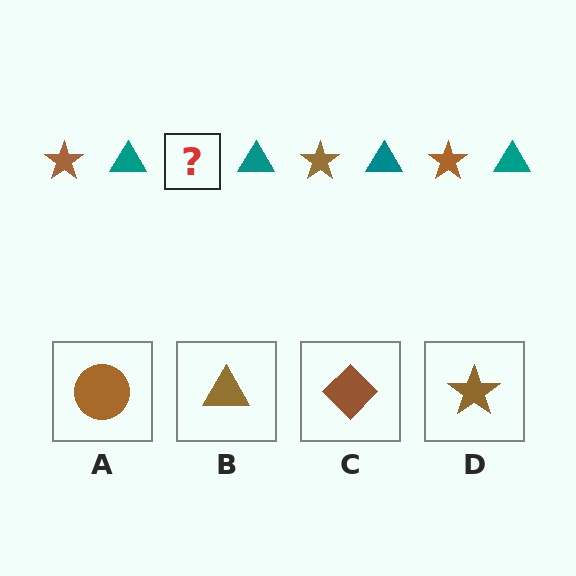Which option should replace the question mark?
Option D.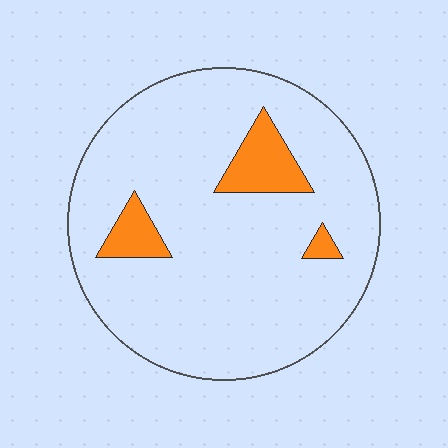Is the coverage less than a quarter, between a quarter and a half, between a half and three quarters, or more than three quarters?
Less than a quarter.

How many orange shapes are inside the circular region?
3.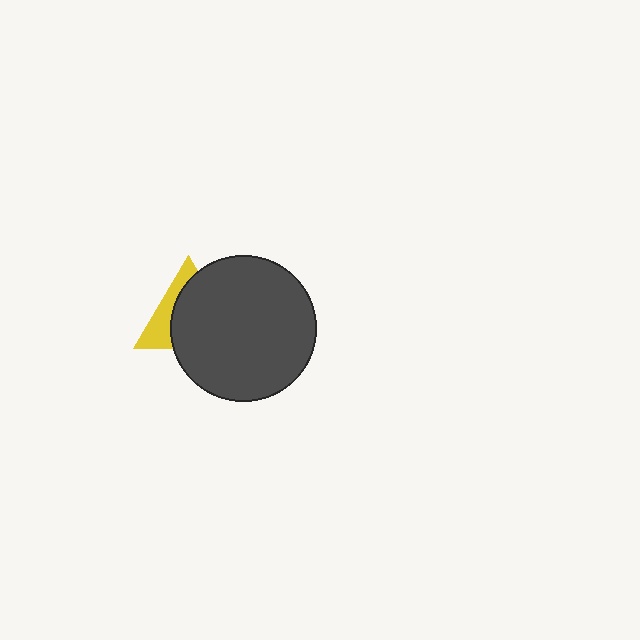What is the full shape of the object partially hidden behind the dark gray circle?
The partially hidden object is a yellow triangle.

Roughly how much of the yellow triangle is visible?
A small part of it is visible (roughly 34%).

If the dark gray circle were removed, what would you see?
You would see the complete yellow triangle.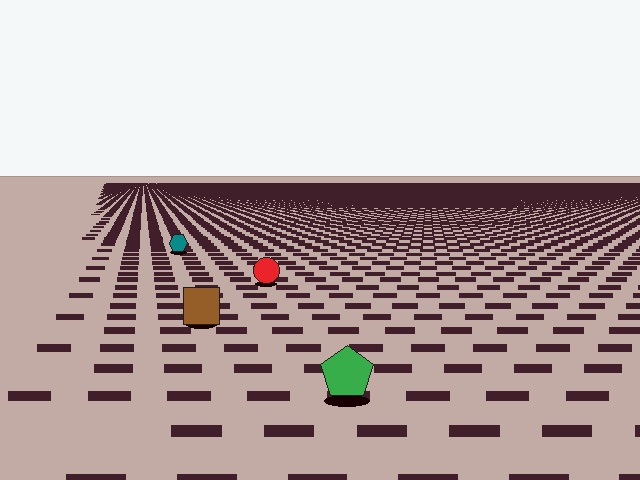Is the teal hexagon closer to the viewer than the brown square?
No. The brown square is closer — you can tell from the texture gradient: the ground texture is coarser near it.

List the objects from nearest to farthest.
From nearest to farthest: the green pentagon, the brown square, the red circle, the teal hexagon.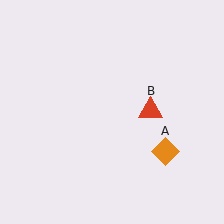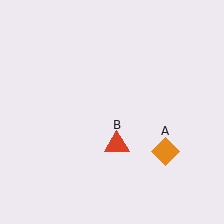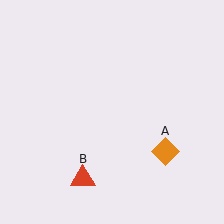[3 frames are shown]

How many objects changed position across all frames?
1 object changed position: red triangle (object B).